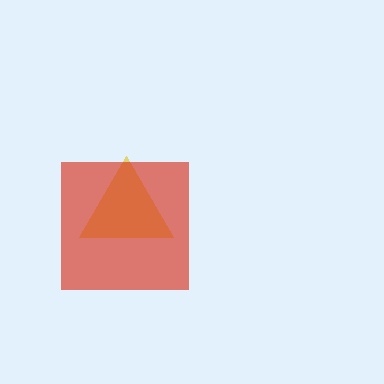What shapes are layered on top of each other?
The layered shapes are: a yellow triangle, a red square.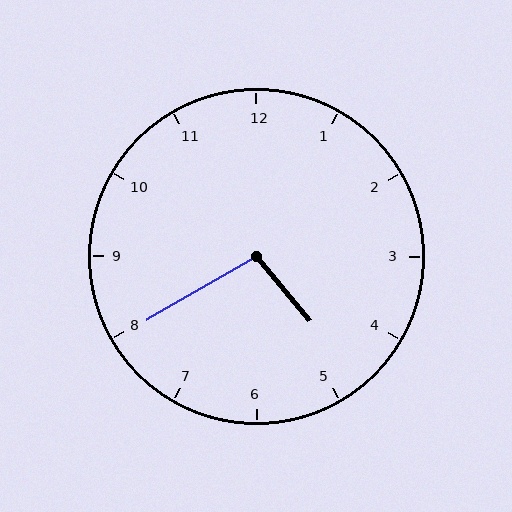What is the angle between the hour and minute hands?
Approximately 100 degrees.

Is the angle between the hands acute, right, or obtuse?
It is obtuse.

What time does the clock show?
4:40.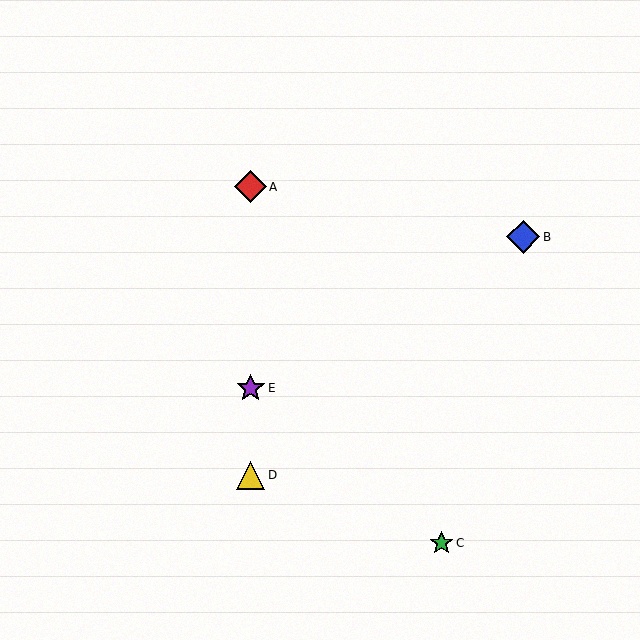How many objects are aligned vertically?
3 objects (A, D, E) are aligned vertically.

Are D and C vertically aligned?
No, D is at x≈251 and C is at x≈441.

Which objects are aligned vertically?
Objects A, D, E are aligned vertically.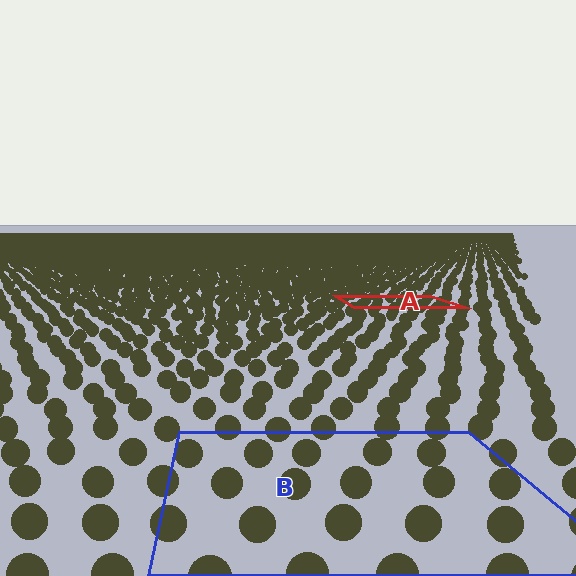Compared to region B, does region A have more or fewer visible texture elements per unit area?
Region A has more texture elements per unit area — they are packed more densely because it is farther away.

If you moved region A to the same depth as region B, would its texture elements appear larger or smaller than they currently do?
They would appear larger. At a closer depth, the same texture elements are projected at a bigger on-screen size.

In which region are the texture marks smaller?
The texture marks are smaller in region A, because it is farther away.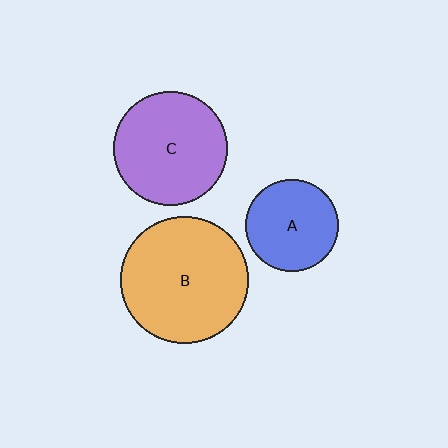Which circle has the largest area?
Circle B (orange).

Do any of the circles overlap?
No, none of the circles overlap.